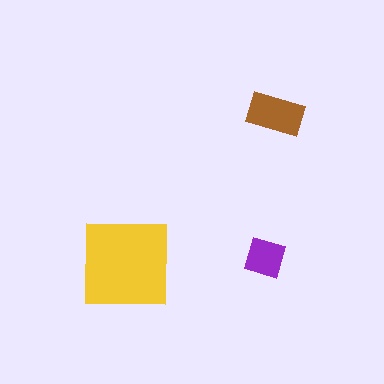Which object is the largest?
The yellow square.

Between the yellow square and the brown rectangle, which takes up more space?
The yellow square.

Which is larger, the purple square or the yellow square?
The yellow square.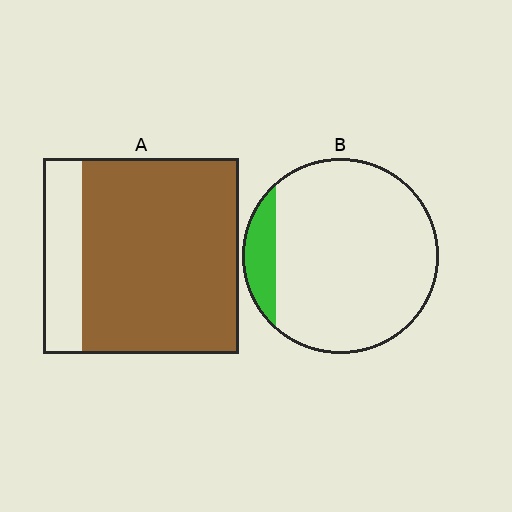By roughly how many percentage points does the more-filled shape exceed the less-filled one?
By roughly 70 percentage points (A over B).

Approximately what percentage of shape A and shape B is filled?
A is approximately 80% and B is approximately 10%.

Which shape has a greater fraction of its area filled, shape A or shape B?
Shape A.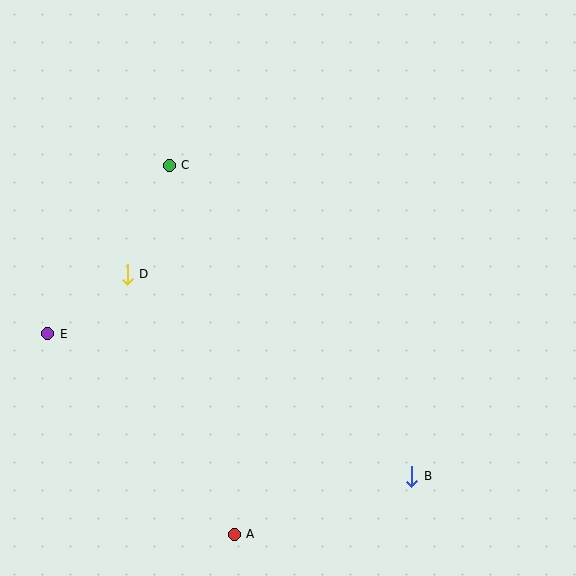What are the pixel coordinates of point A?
Point A is at (234, 535).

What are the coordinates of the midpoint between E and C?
The midpoint between E and C is at (108, 249).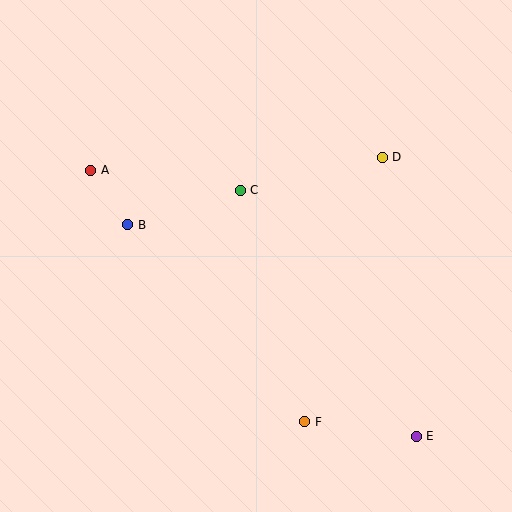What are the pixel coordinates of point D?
Point D is at (382, 157).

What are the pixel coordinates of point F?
Point F is at (305, 422).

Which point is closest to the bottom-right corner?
Point E is closest to the bottom-right corner.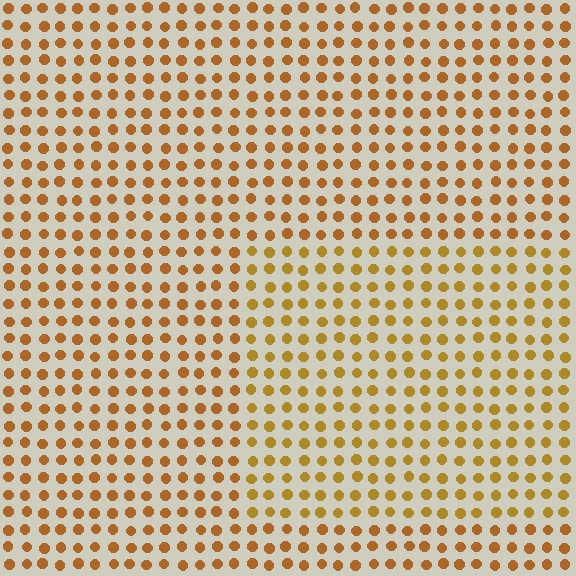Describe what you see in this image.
The image is filled with small brown elements in a uniform arrangement. A rectangle-shaped region is visible where the elements are tinted to a slightly different hue, forming a subtle color boundary.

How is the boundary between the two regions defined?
The boundary is defined purely by a slight shift in hue (about 16 degrees). Spacing, size, and orientation are identical on both sides.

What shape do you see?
I see a rectangle.